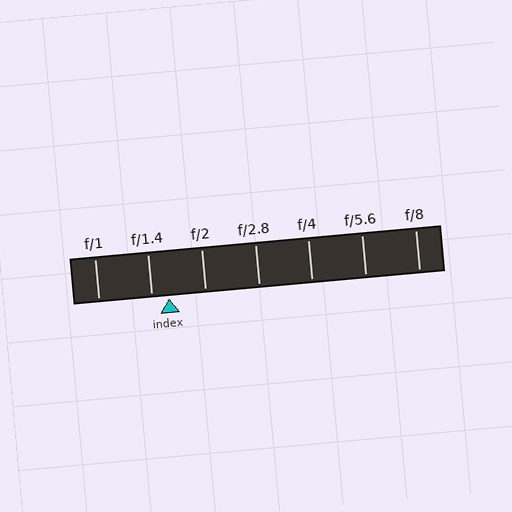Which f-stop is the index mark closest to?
The index mark is closest to f/1.4.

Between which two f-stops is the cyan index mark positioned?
The index mark is between f/1.4 and f/2.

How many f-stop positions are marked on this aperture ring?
There are 7 f-stop positions marked.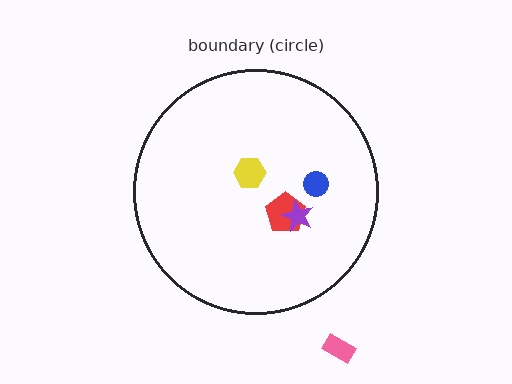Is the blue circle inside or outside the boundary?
Inside.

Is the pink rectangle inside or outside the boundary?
Outside.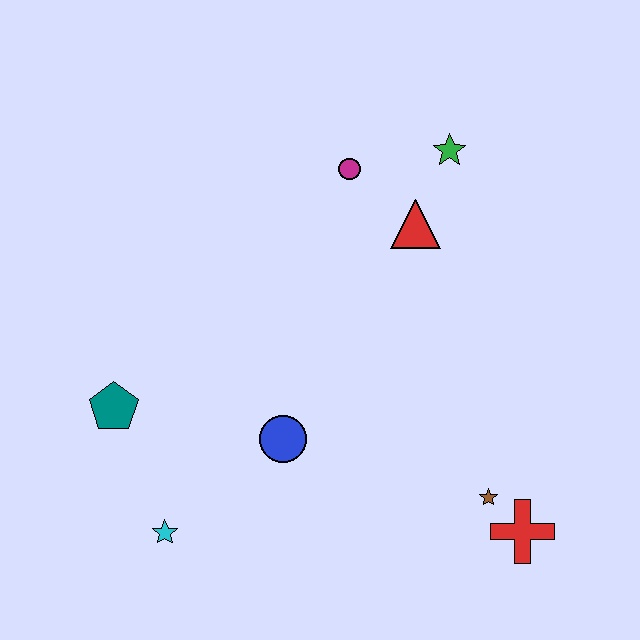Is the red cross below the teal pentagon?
Yes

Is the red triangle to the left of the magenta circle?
No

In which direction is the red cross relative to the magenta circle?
The red cross is below the magenta circle.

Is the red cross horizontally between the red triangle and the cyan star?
No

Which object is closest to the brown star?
The red cross is closest to the brown star.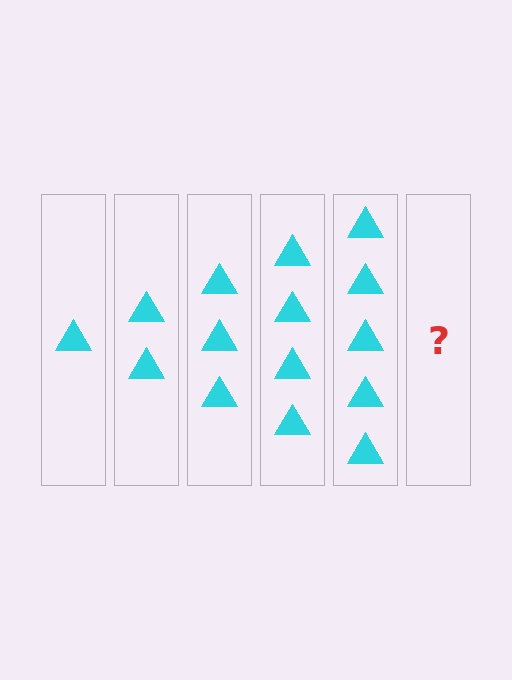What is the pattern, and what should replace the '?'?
The pattern is that each step adds one more triangle. The '?' should be 6 triangles.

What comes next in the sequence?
The next element should be 6 triangles.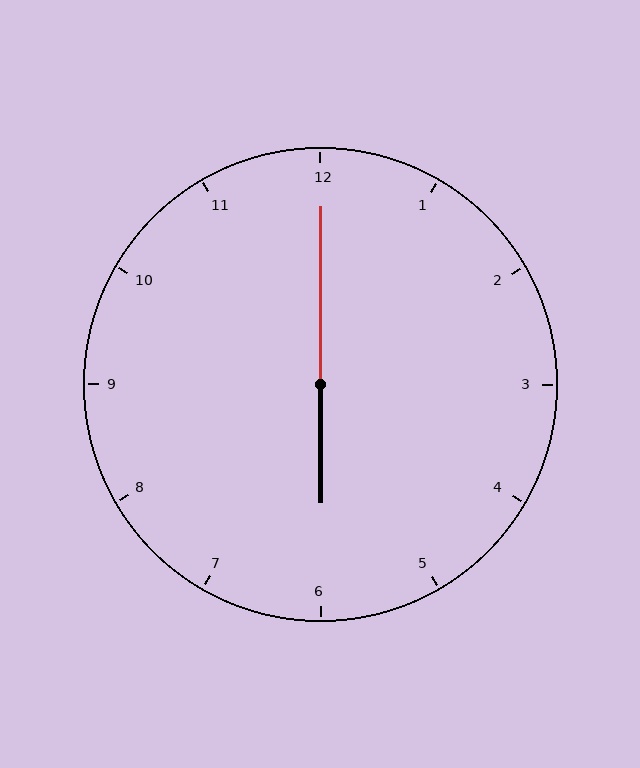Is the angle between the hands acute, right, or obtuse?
It is obtuse.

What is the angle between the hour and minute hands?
Approximately 180 degrees.